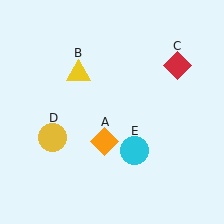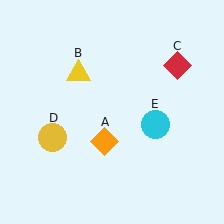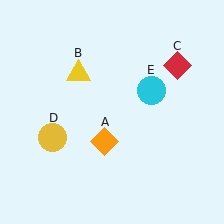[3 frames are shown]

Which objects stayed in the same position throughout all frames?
Orange diamond (object A) and yellow triangle (object B) and red diamond (object C) and yellow circle (object D) remained stationary.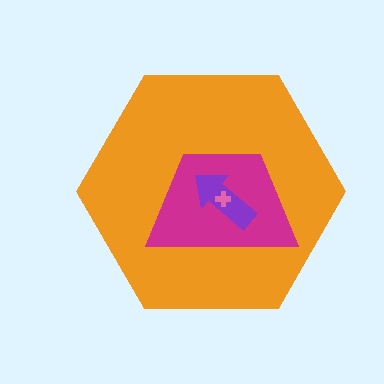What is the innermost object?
The pink cross.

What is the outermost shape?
The orange hexagon.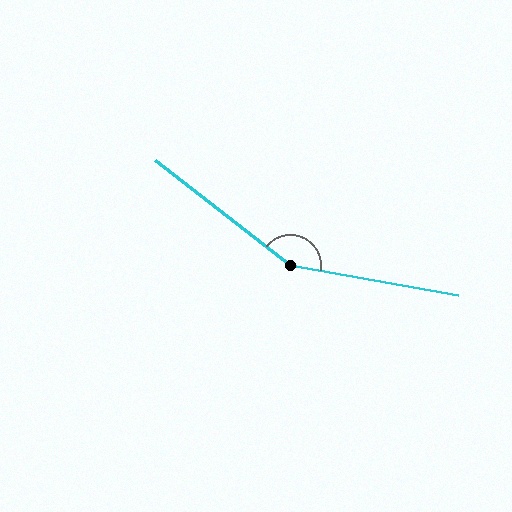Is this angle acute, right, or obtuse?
It is obtuse.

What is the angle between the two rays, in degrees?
Approximately 153 degrees.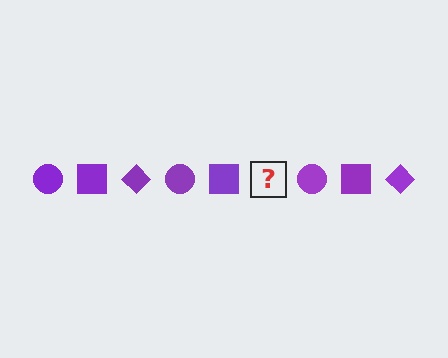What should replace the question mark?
The question mark should be replaced with a purple diamond.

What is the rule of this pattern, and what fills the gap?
The rule is that the pattern cycles through circle, square, diamond shapes in purple. The gap should be filled with a purple diamond.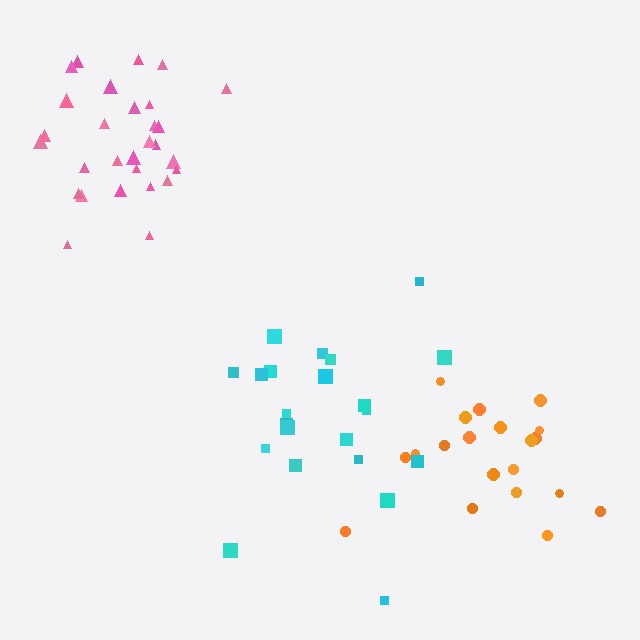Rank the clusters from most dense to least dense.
pink, orange, cyan.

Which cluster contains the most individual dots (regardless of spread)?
Pink (30).